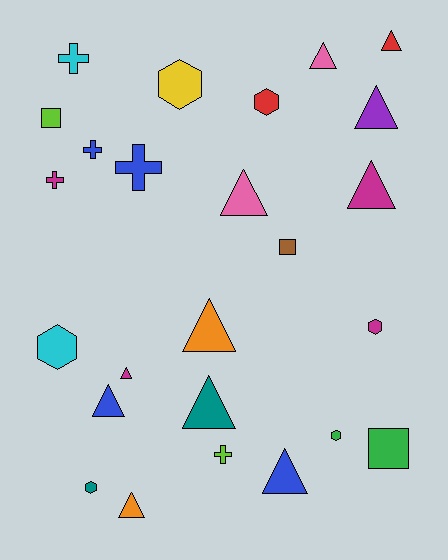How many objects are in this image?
There are 25 objects.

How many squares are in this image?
There are 3 squares.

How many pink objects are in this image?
There are 2 pink objects.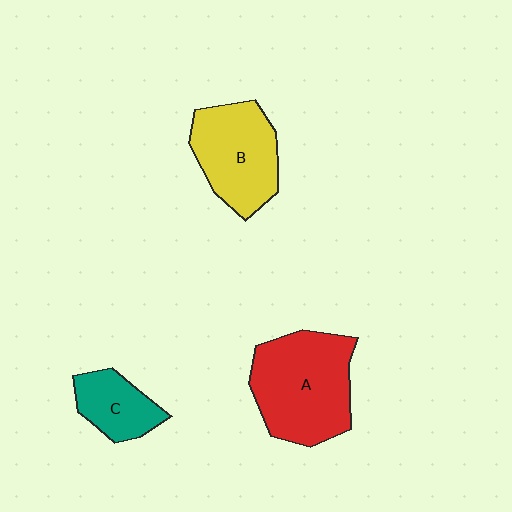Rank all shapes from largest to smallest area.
From largest to smallest: A (red), B (yellow), C (teal).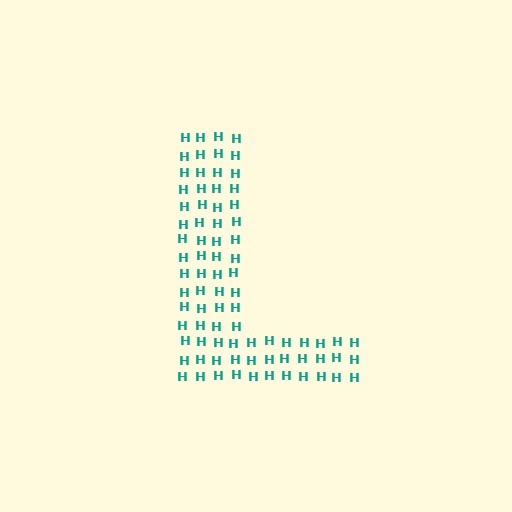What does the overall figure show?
The overall figure shows the letter L.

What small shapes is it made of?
It is made of small letter H's.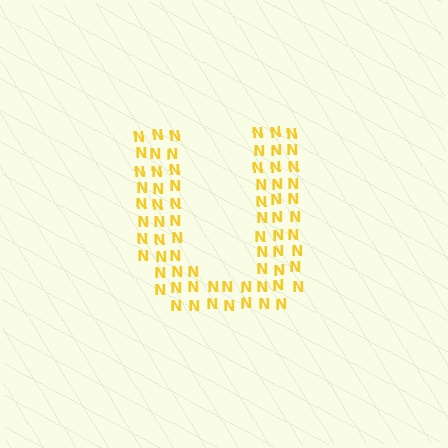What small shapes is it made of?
It is made of small letter N's.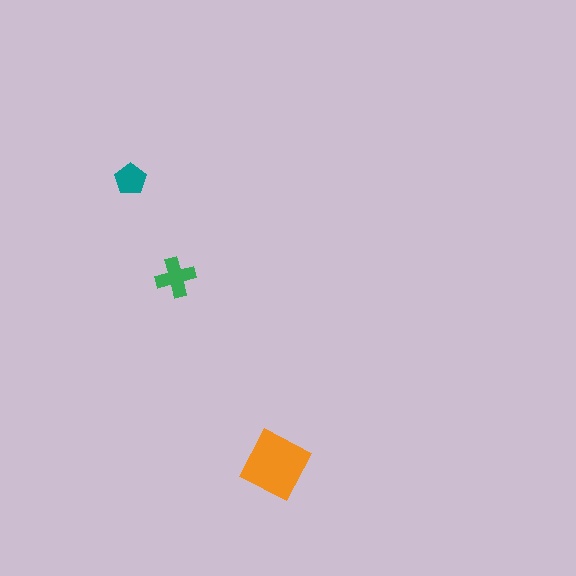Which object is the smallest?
The teal pentagon.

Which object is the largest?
The orange diamond.